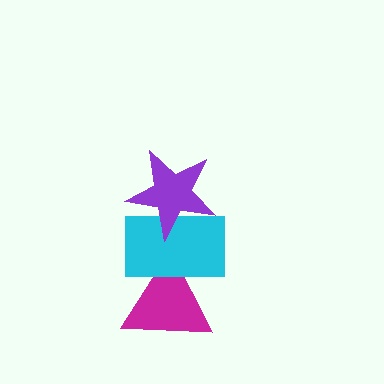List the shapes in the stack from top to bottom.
From top to bottom: the purple star, the cyan rectangle, the magenta triangle.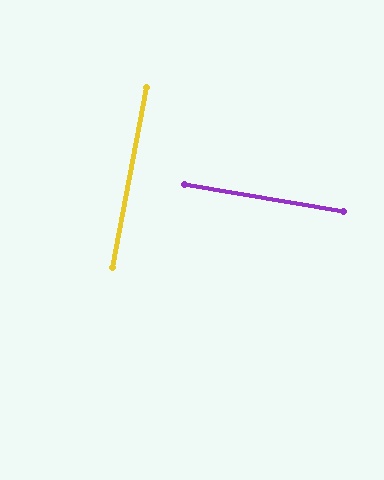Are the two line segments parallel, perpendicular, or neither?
Perpendicular — they meet at approximately 89°.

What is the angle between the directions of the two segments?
Approximately 89 degrees.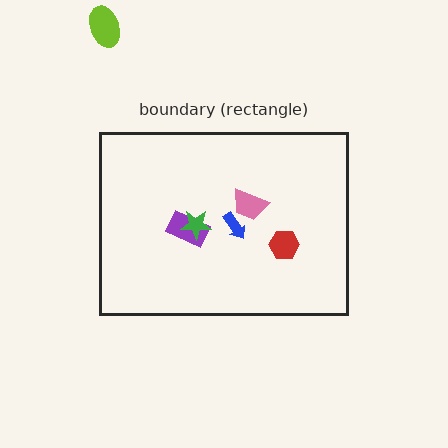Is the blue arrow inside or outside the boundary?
Inside.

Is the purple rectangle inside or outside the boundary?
Inside.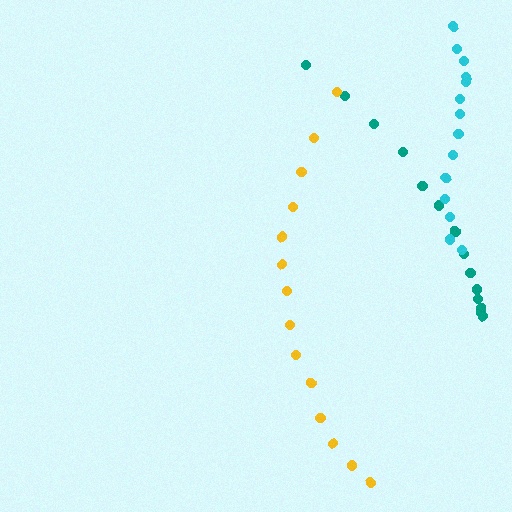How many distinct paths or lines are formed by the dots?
There are 3 distinct paths.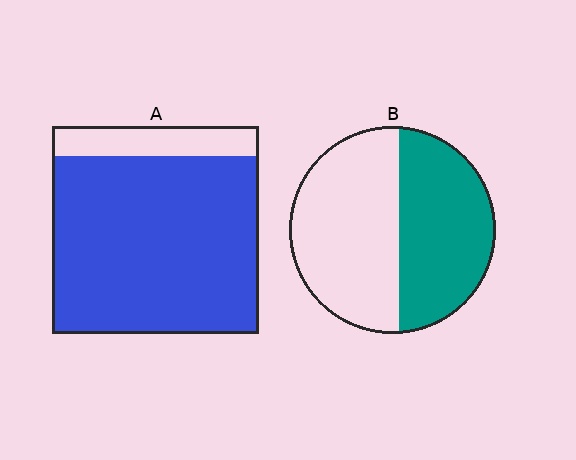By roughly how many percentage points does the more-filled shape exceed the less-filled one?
By roughly 40 percentage points (A over B).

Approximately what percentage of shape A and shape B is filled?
A is approximately 85% and B is approximately 45%.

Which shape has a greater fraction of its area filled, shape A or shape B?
Shape A.